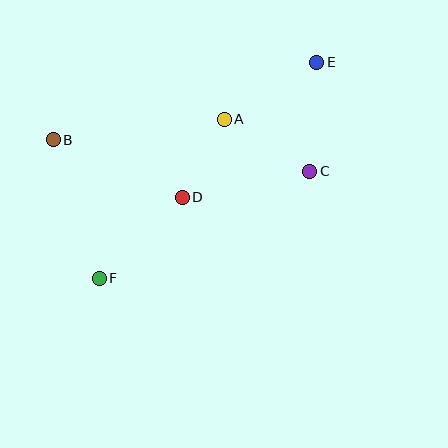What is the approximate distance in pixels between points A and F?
The distance between A and F is approximately 202 pixels.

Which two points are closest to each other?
Points A and D are closest to each other.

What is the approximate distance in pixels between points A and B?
The distance between A and B is approximately 172 pixels.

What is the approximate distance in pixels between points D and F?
The distance between D and F is approximately 116 pixels.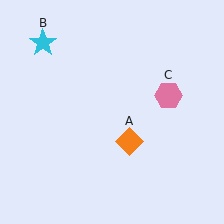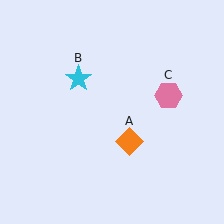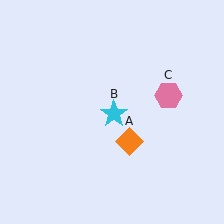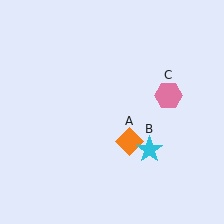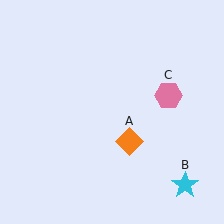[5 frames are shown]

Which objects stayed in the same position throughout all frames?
Orange diamond (object A) and pink hexagon (object C) remained stationary.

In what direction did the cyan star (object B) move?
The cyan star (object B) moved down and to the right.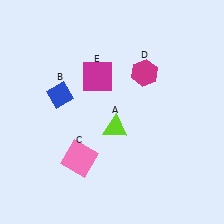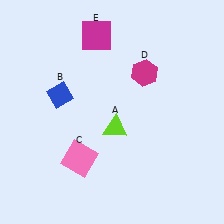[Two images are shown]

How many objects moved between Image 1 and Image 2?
1 object moved between the two images.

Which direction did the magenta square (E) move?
The magenta square (E) moved up.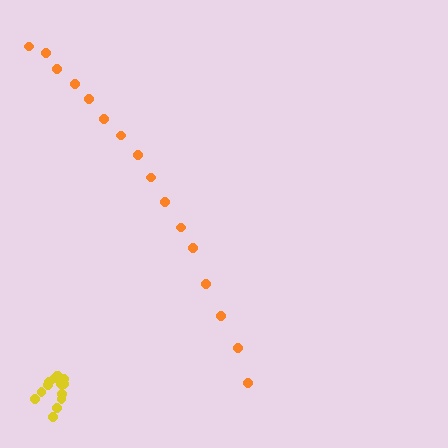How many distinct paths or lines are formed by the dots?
There are 2 distinct paths.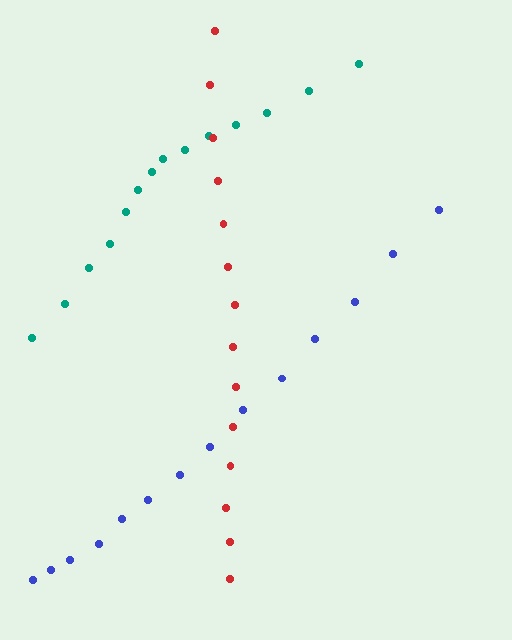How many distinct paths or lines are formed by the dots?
There are 3 distinct paths.